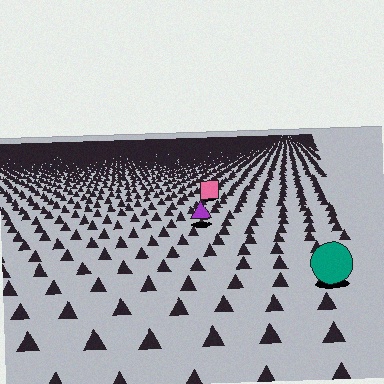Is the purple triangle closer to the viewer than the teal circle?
No. The teal circle is closer — you can tell from the texture gradient: the ground texture is coarser near it.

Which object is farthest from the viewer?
The pink square is farthest from the viewer. It appears smaller and the ground texture around it is denser.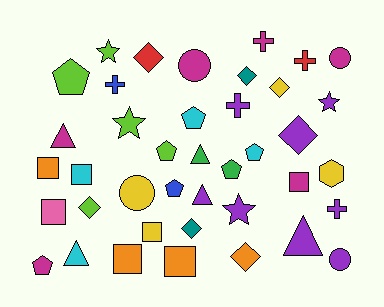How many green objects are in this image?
There are 2 green objects.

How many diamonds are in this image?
There are 7 diamonds.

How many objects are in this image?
There are 40 objects.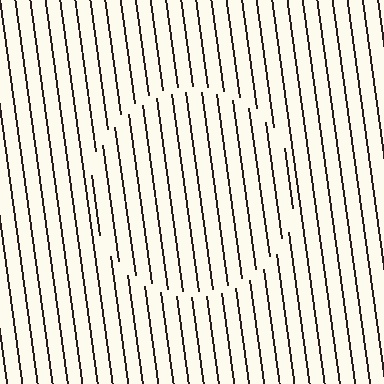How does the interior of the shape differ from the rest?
The interior of the shape contains the same grating, shifted by half a period — the contour is defined by the phase discontinuity where line-ends from the inner and outer gratings abut.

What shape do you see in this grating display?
An illusory circle. The interior of the shape contains the same grating, shifted by half a period — the contour is defined by the phase discontinuity where line-ends from the inner and outer gratings abut.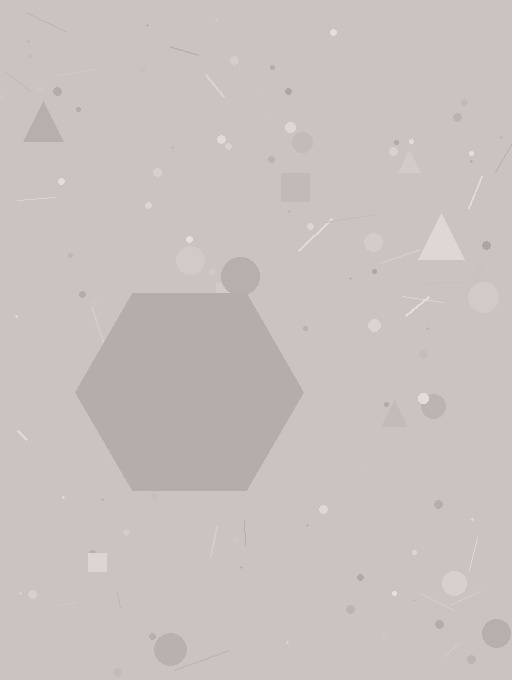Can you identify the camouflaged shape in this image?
The camouflaged shape is a hexagon.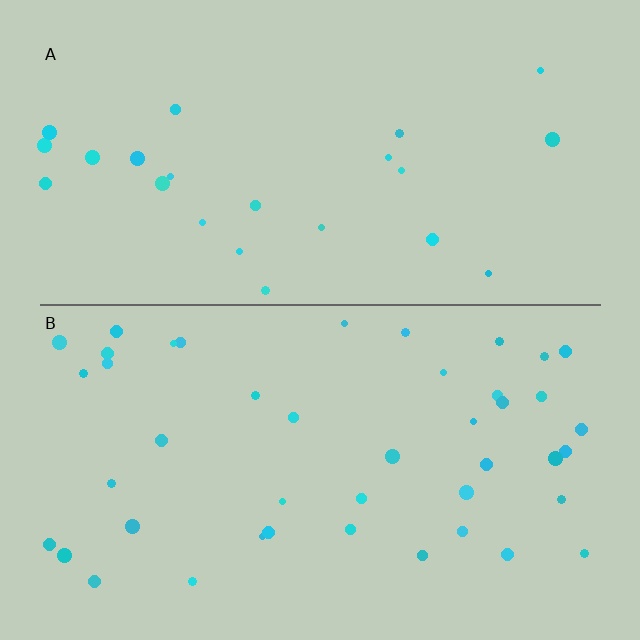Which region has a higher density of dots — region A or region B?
B (the bottom).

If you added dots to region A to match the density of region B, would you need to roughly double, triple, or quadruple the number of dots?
Approximately double.